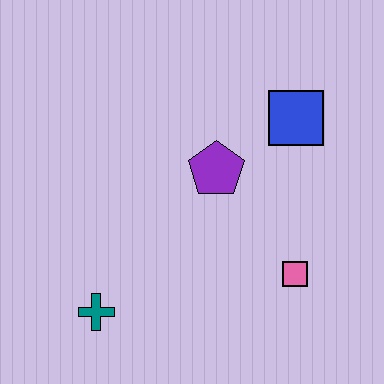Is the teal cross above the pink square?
No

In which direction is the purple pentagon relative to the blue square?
The purple pentagon is to the left of the blue square.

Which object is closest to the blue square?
The purple pentagon is closest to the blue square.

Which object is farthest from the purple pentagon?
The teal cross is farthest from the purple pentagon.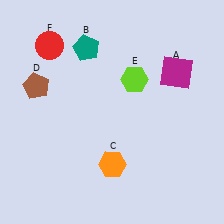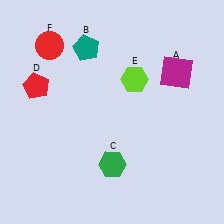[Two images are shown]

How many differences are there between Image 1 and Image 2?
There are 2 differences between the two images.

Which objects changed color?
C changed from orange to green. D changed from brown to red.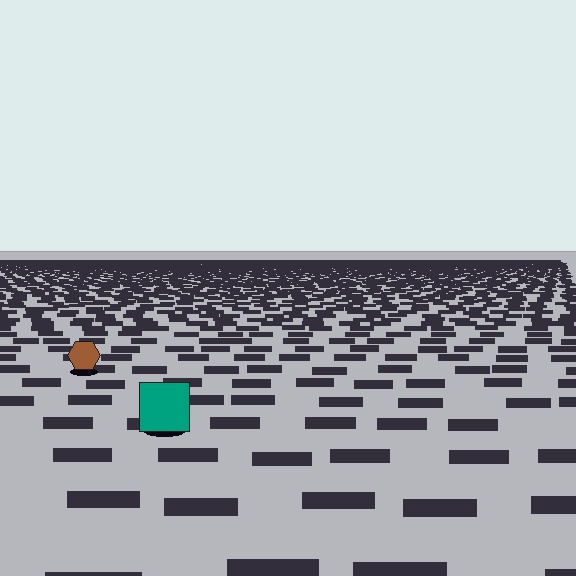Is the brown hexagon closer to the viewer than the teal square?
No. The teal square is closer — you can tell from the texture gradient: the ground texture is coarser near it.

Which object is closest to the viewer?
The teal square is closest. The texture marks near it are larger and more spread out.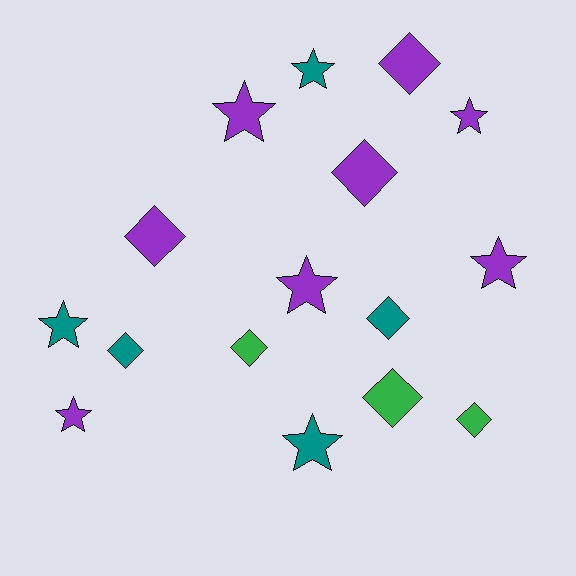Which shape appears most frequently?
Star, with 8 objects.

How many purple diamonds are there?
There are 3 purple diamonds.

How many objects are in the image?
There are 16 objects.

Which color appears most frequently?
Purple, with 8 objects.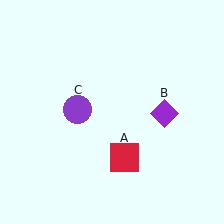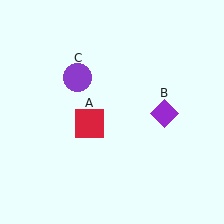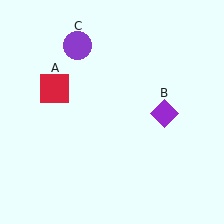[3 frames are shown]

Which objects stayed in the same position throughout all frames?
Purple diamond (object B) remained stationary.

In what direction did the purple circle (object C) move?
The purple circle (object C) moved up.